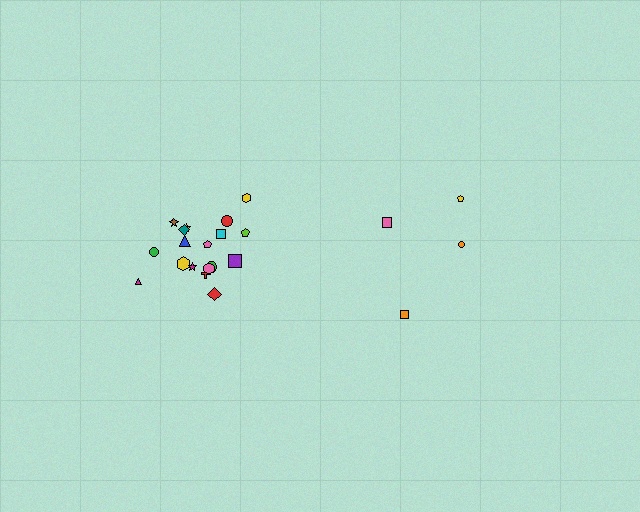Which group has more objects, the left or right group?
The left group.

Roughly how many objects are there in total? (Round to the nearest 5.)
Roughly 20 objects in total.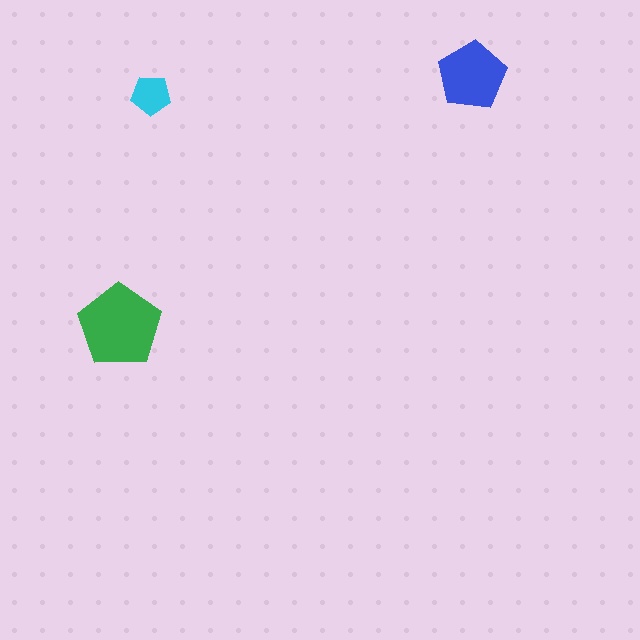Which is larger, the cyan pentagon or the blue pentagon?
The blue one.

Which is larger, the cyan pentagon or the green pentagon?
The green one.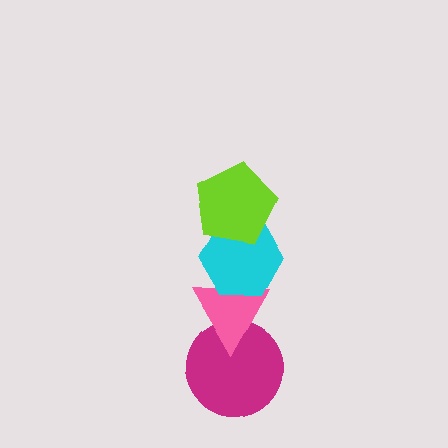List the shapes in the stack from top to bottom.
From top to bottom: the lime pentagon, the cyan hexagon, the pink triangle, the magenta circle.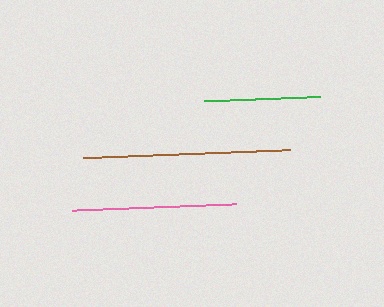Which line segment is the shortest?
The green line is the shortest at approximately 116 pixels.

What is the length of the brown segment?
The brown segment is approximately 207 pixels long.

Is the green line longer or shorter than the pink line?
The pink line is longer than the green line.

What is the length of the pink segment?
The pink segment is approximately 165 pixels long.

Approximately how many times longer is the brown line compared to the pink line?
The brown line is approximately 1.3 times the length of the pink line.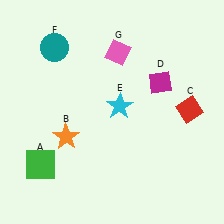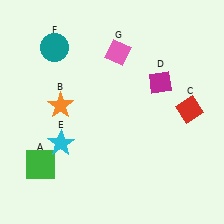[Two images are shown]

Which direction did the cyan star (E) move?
The cyan star (E) moved left.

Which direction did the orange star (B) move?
The orange star (B) moved up.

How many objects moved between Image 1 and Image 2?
2 objects moved between the two images.